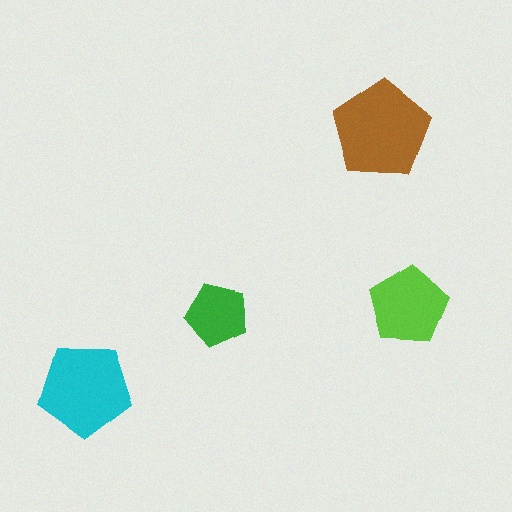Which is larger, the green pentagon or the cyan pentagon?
The cyan one.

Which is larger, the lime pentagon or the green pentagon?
The lime one.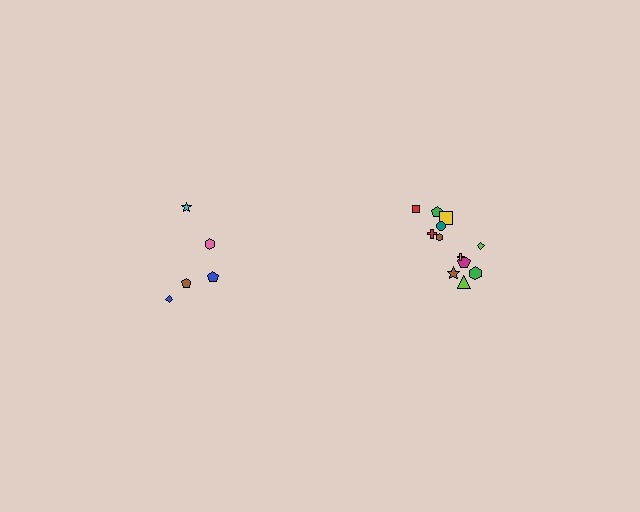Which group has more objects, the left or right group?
The right group.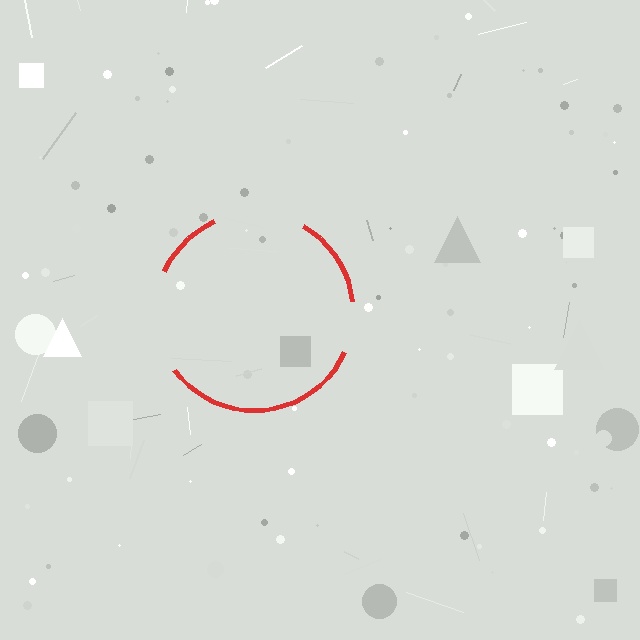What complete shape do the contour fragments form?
The contour fragments form a circle.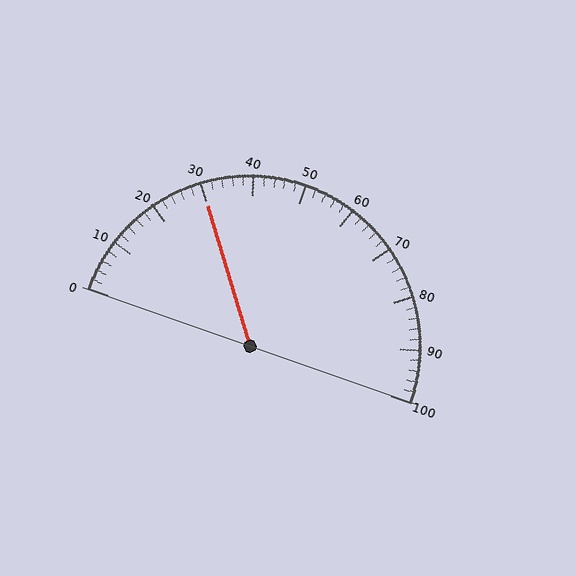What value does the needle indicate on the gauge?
The needle indicates approximately 30.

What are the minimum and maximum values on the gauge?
The gauge ranges from 0 to 100.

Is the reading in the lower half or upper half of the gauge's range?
The reading is in the lower half of the range (0 to 100).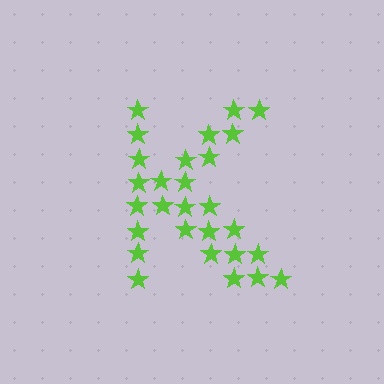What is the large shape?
The large shape is the letter K.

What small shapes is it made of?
It is made of small stars.